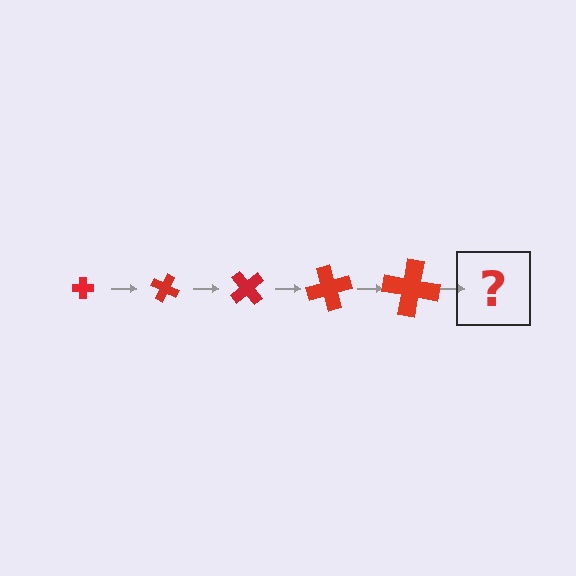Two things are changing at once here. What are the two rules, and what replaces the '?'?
The two rules are that the cross grows larger each step and it rotates 25 degrees each step. The '?' should be a cross, larger than the previous one and rotated 125 degrees from the start.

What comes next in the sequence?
The next element should be a cross, larger than the previous one and rotated 125 degrees from the start.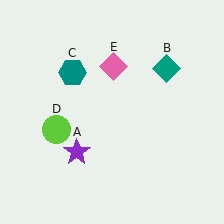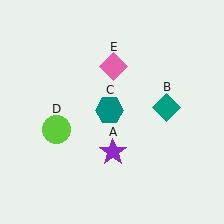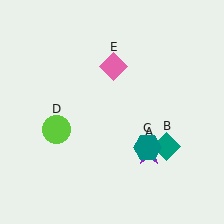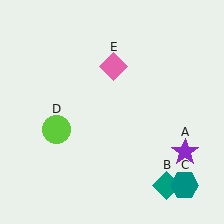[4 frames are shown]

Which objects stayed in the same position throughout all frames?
Lime circle (object D) and pink diamond (object E) remained stationary.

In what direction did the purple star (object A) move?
The purple star (object A) moved right.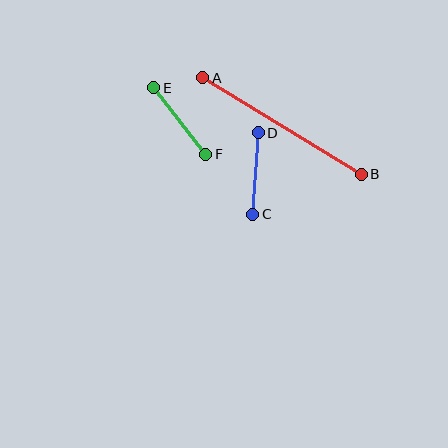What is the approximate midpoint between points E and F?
The midpoint is at approximately (180, 121) pixels.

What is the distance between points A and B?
The distance is approximately 185 pixels.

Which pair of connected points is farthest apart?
Points A and B are farthest apart.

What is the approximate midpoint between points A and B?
The midpoint is at approximately (282, 126) pixels.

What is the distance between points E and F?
The distance is approximately 85 pixels.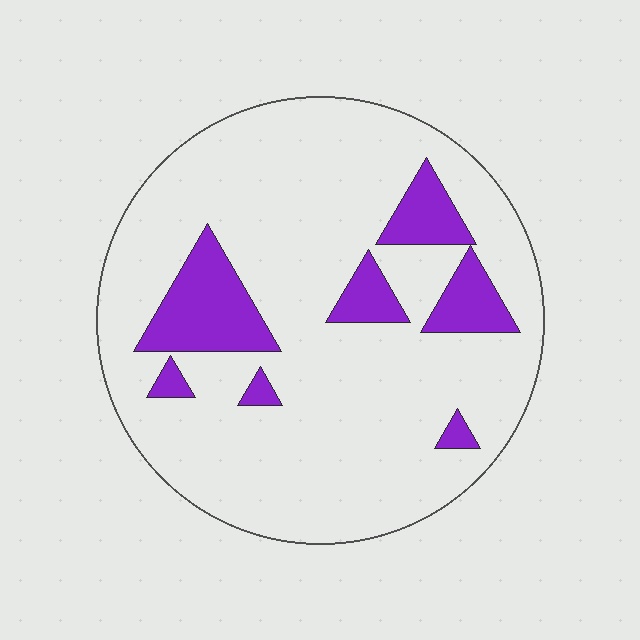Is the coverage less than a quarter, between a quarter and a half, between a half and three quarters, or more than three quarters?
Less than a quarter.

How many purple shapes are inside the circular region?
7.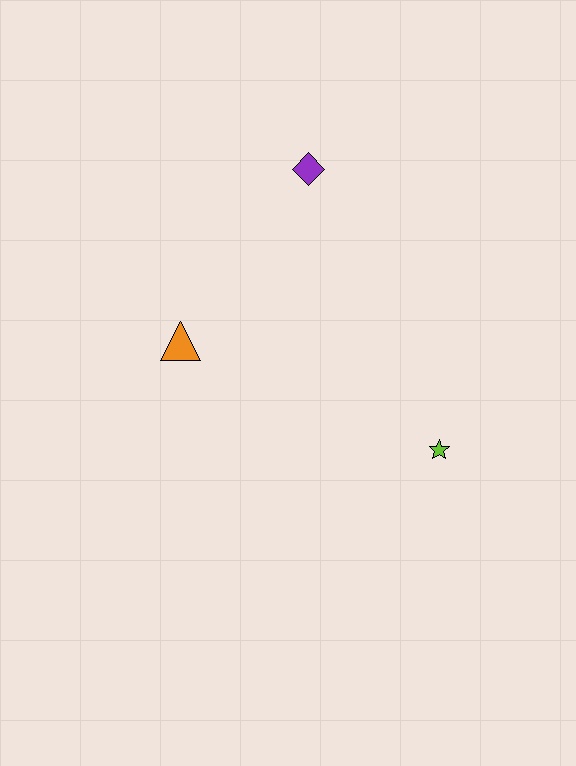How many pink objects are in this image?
There are no pink objects.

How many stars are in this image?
There is 1 star.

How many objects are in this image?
There are 3 objects.